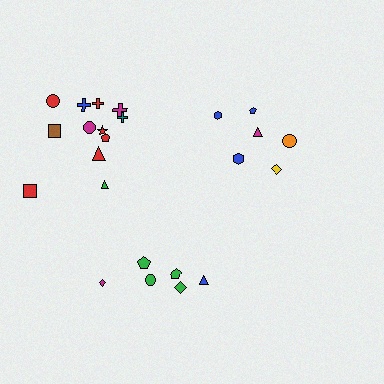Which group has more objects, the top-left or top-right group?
The top-left group.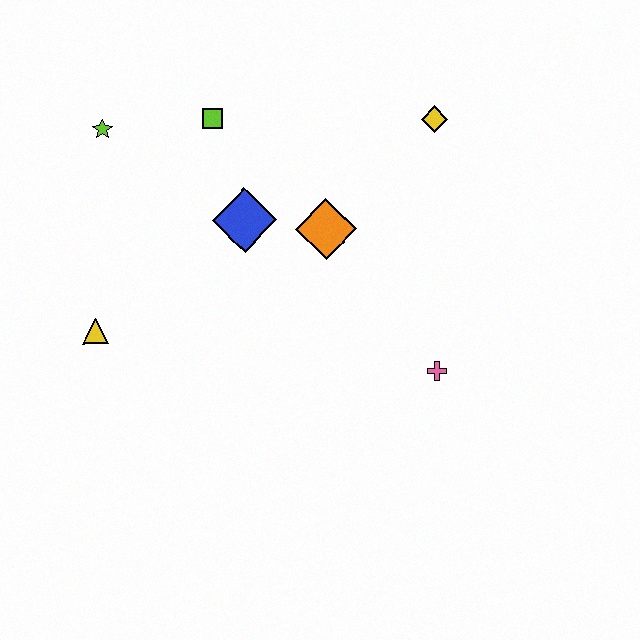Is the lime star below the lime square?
Yes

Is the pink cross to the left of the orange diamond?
No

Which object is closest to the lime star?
The lime square is closest to the lime star.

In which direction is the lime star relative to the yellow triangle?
The lime star is above the yellow triangle.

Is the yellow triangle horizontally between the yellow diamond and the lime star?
No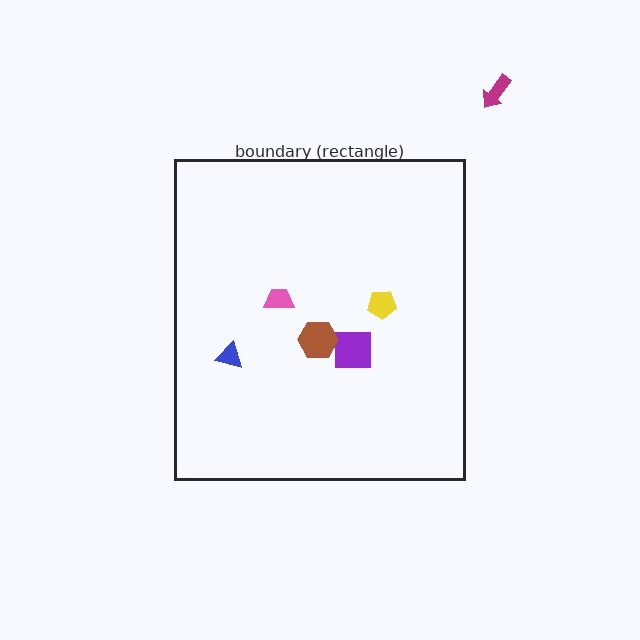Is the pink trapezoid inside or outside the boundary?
Inside.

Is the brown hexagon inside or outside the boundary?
Inside.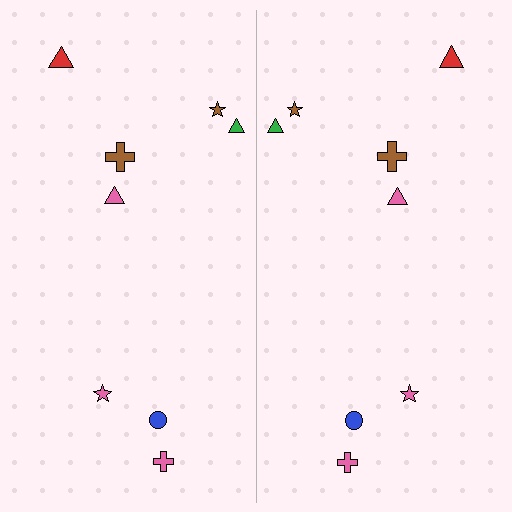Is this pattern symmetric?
Yes, this pattern has bilateral (reflection) symmetry.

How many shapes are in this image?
There are 16 shapes in this image.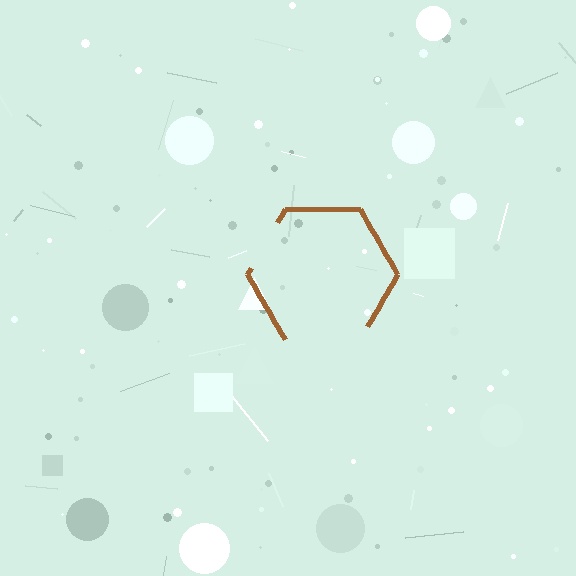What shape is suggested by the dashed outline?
The dashed outline suggests a hexagon.